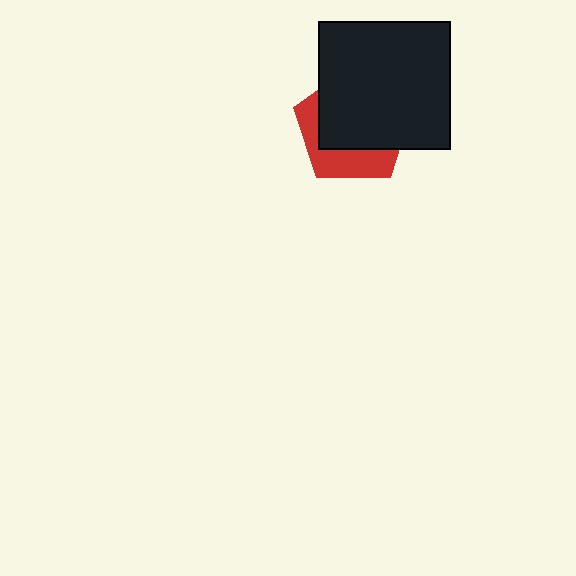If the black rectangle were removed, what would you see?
You would see the complete red pentagon.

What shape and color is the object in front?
The object in front is a black rectangle.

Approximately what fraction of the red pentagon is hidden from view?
Roughly 65% of the red pentagon is hidden behind the black rectangle.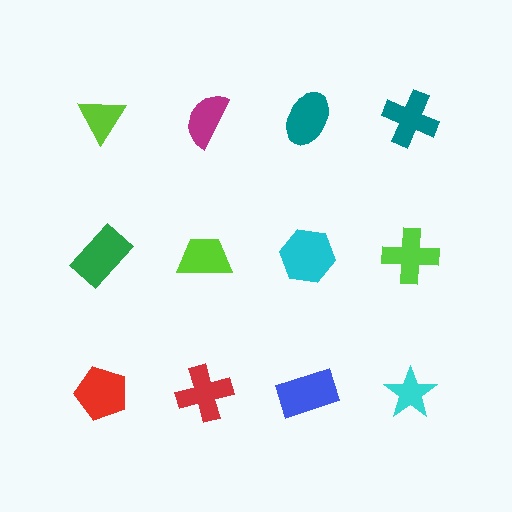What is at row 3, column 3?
A blue rectangle.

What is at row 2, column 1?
A green rectangle.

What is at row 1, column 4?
A teal cross.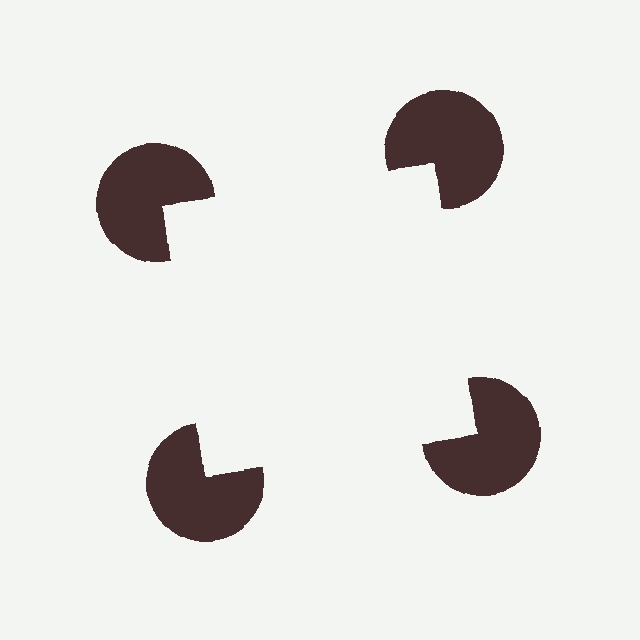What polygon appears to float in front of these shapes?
An illusory square — its edges are inferred from the aligned wedge cuts in the pac-man discs, not physically drawn.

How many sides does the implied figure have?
4 sides.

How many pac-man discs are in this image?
There are 4 — one at each vertex of the illusory square.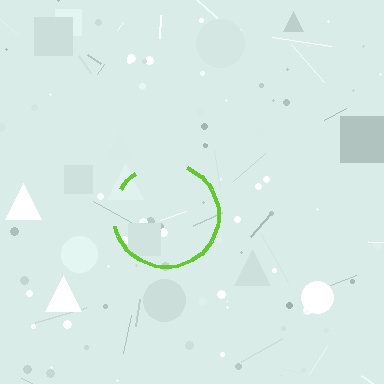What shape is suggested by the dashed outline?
The dashed outline suggests a circle.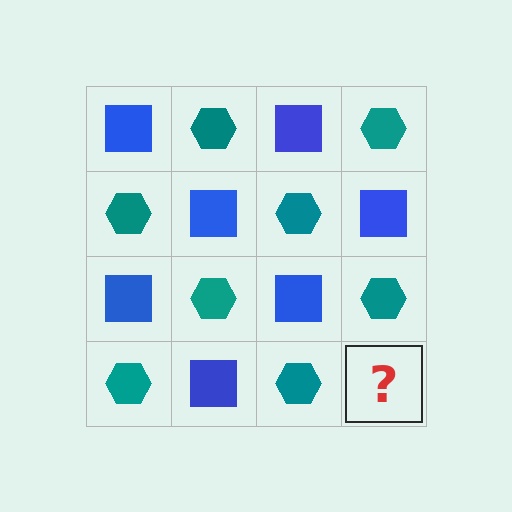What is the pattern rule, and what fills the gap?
The rule is that it alternates blue square and teal hexagon in a checkerboard pattern. The gap should be filled with a blue square.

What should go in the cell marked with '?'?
The missing cell should contain a blue square.